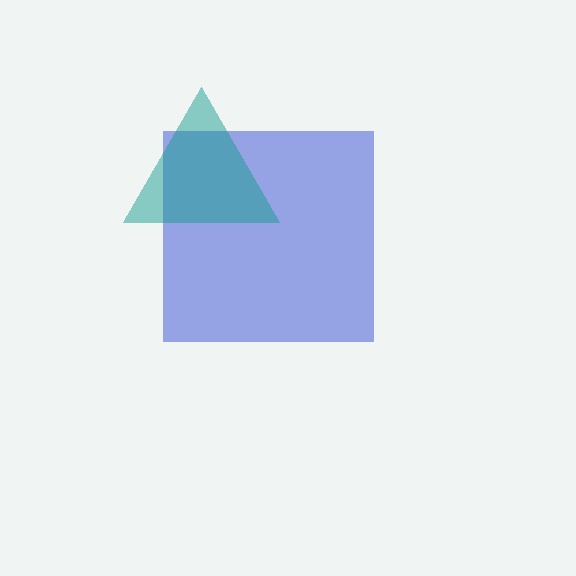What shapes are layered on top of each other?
The layered shapes are: a blue square, a teal triangle.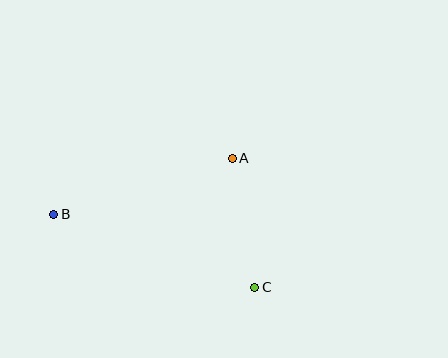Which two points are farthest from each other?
Points B and C are farthest from each other.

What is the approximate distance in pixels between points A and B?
The distance between A and B is approximately 187 pixels.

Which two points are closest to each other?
Points A and C are closest to each other.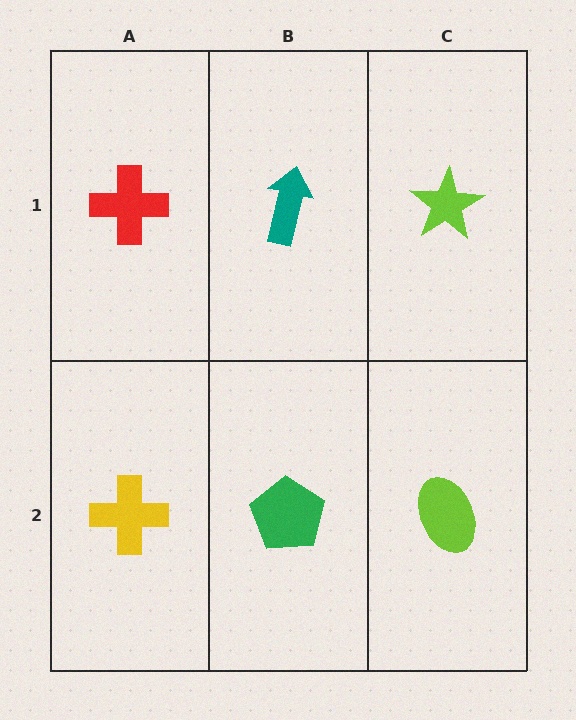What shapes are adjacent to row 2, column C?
A lime star (row 1, column C), a green pentagon (row 2, column B).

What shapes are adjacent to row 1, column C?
A lime ellipse (row 2, column C), a teal arrow (row 1, column B).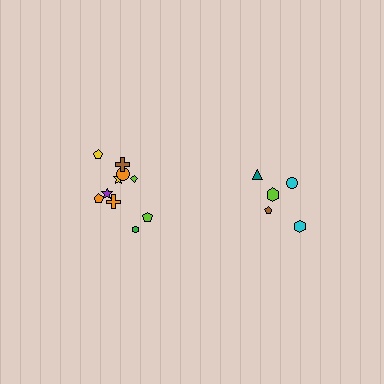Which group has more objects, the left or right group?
The left group.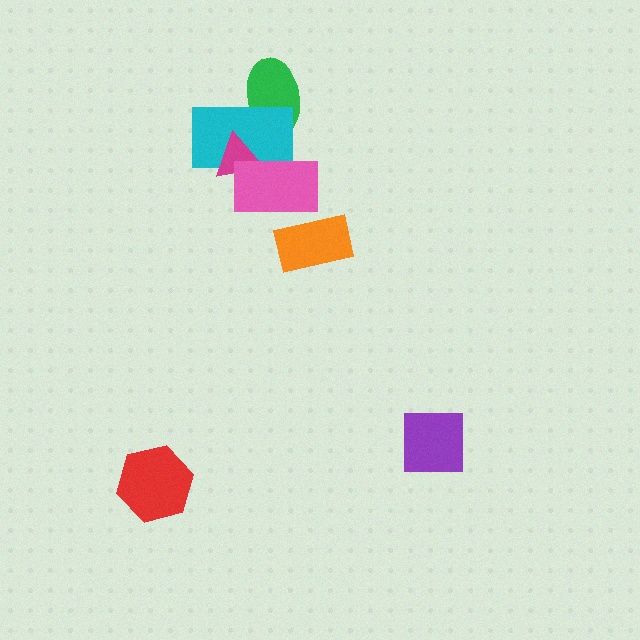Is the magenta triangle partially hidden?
Yes, it is partially covered by another shape.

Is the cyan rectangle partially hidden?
Yes, it is partially covered by another shape.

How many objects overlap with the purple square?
0 objects overlap with the purple square.